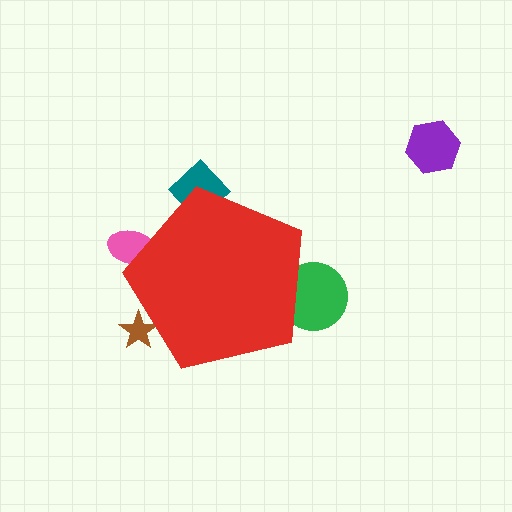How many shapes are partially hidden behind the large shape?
4 shapes are partially hidden.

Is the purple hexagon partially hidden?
No, the purple hexagon is fully visible.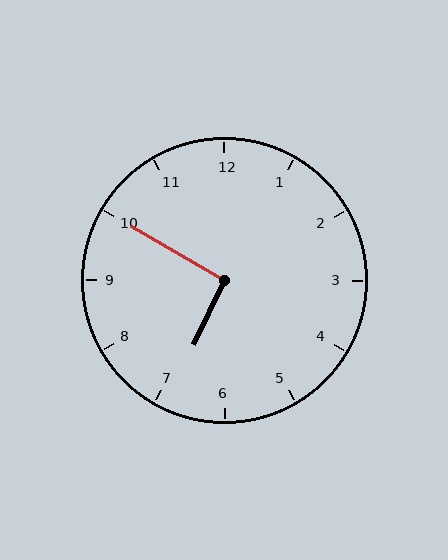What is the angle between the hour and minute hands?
Approximately 95 degrees.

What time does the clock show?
6:50.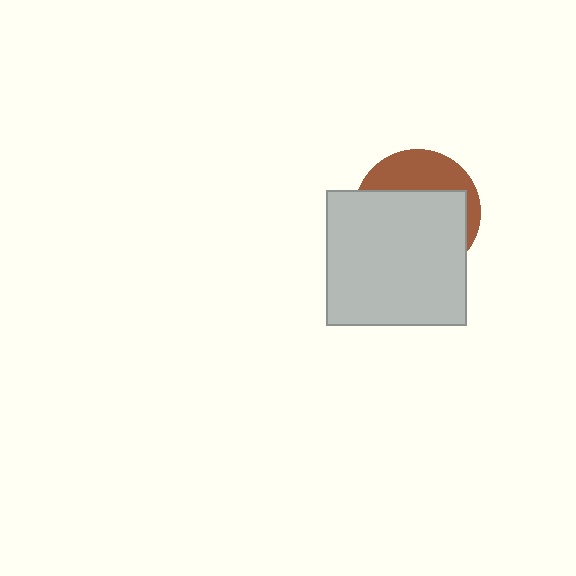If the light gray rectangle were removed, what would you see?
You would see the complete brown circle.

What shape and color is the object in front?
The object in front is a light gray rectangle.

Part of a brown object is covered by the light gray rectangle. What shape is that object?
It is a circle.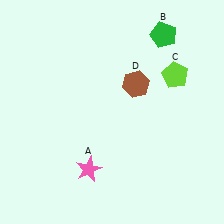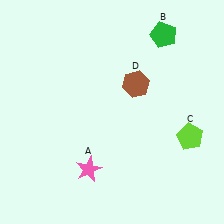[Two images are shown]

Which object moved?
The lime pentagon (C) moved down.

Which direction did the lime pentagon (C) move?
The lime pentagon (C) moved down.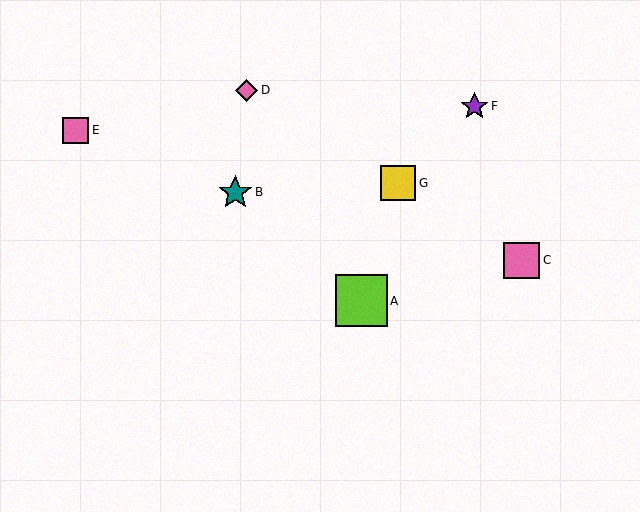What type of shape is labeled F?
Shape F is a purple star.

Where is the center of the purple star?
The center of the purple star is at (474, 106).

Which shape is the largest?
The lime square (labeled A) is the largest.